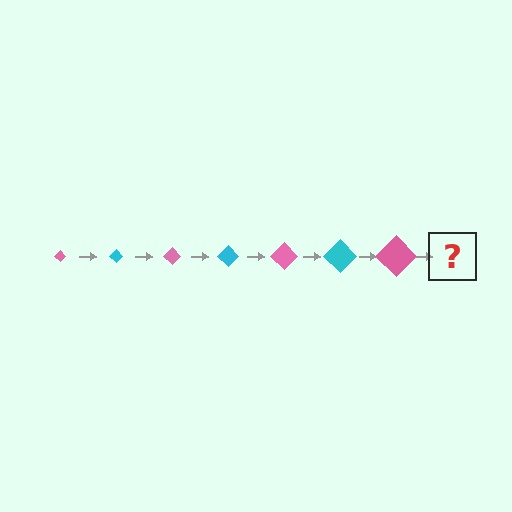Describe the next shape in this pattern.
It should be a cyan diamond, larger than the previous one.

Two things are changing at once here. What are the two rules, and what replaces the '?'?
The two rules are that the diamond grows larger each step and the color cycles through pink and cyan. The '?' should be a cyan diamond, larger than the previous one.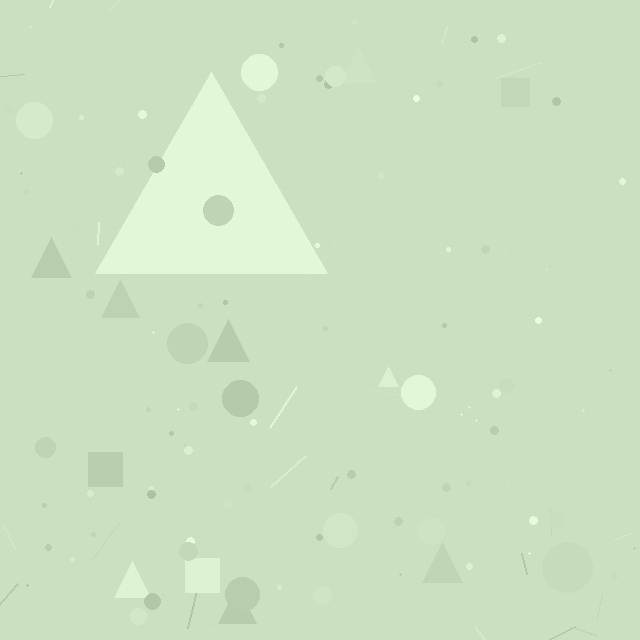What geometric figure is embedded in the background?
A triangle is embedded in the background.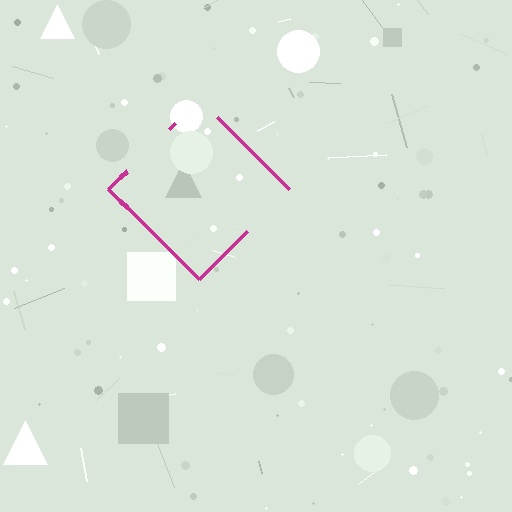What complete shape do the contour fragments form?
The contour fragments form a diamond.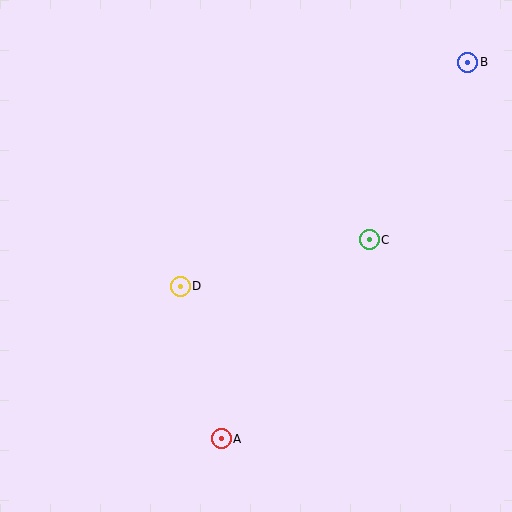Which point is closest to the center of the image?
Point D at (180, 286) is closest to the center.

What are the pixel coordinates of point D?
Point D is at (180, 286).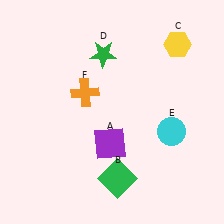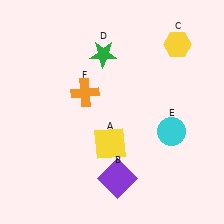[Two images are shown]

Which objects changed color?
A changed from purple to yellow. B changed from green to purple.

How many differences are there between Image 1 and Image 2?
There are 2 differences between the two images.